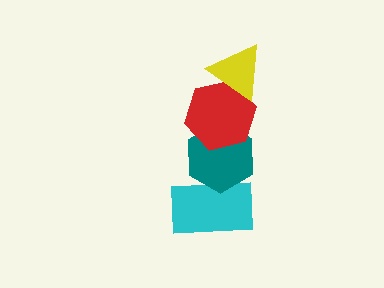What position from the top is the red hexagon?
The red hexagon is 2nd from the top.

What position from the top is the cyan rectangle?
The cyan rectangle is 4th from the top.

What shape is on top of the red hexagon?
The yellow triangle is on top of the red hexagon.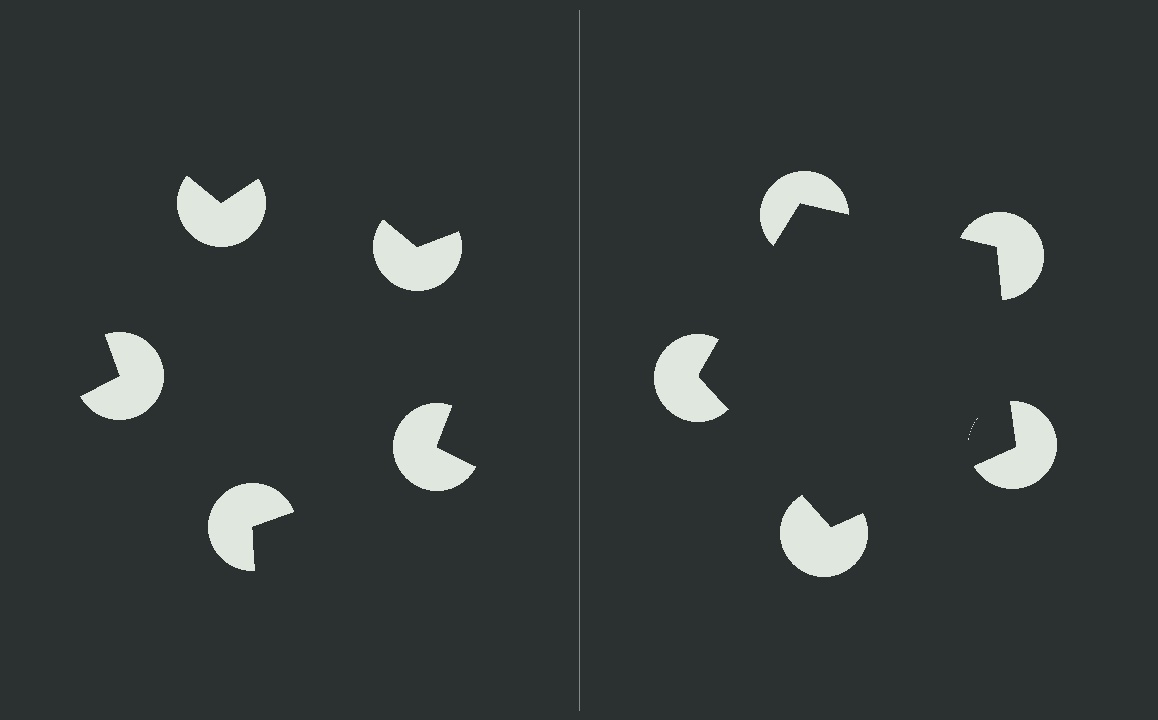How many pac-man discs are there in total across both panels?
10 — 5 on each side.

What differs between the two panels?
The pac-man discs are positioned identically on both sides; only the wedge orientations differ. On the right they align to a pentagon; on the left they are misaligned.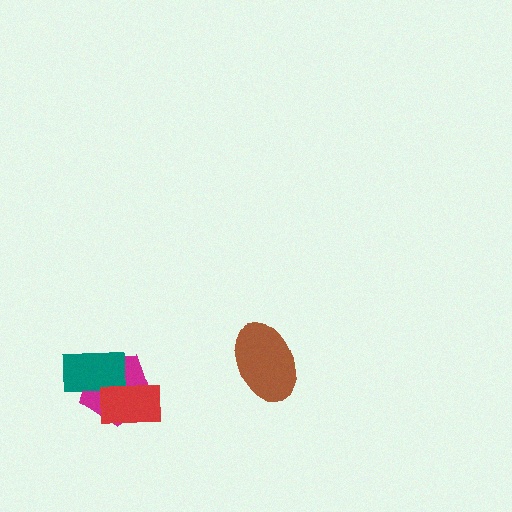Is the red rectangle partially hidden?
No, no other shape covers it.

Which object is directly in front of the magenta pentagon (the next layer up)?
The teal rectangle is directly in front of the magenta pentagon.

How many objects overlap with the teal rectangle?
2 objects overlap with the teal rectangle.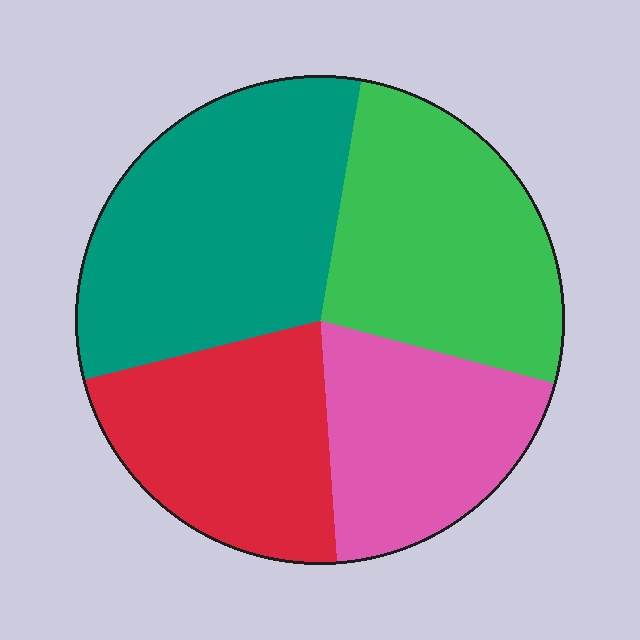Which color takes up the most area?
Teal, at roughly 30%.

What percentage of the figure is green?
Green covers roughly 25% of the figure.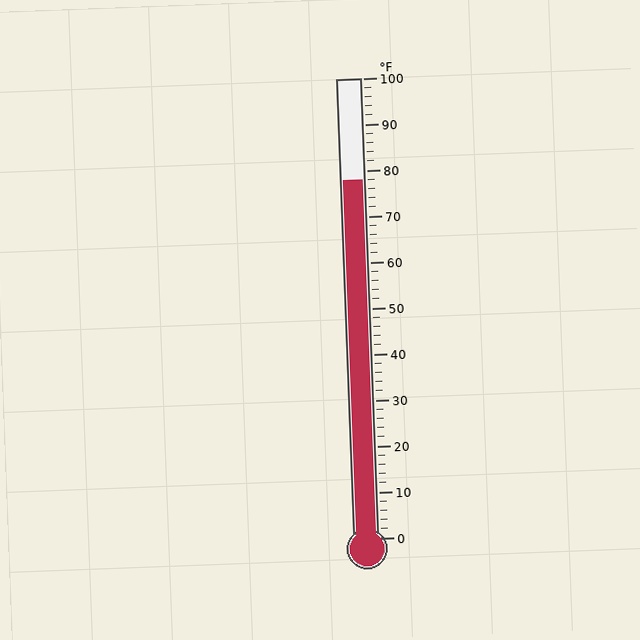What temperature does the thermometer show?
The thermometer shows approximately 78°F.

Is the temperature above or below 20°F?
The temperature is above 20°F.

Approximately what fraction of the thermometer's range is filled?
The thermometer is filled to approximately 80% of its range.